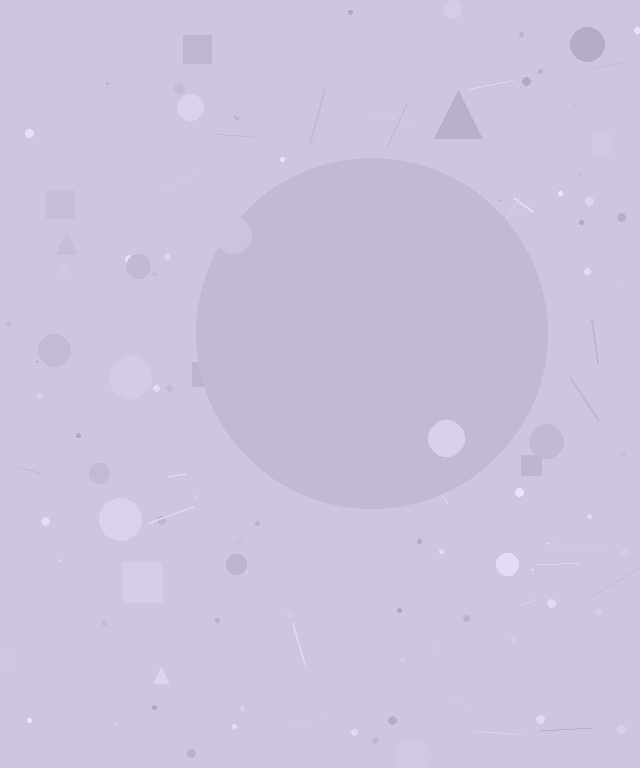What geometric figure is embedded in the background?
A circle is embedded in the background.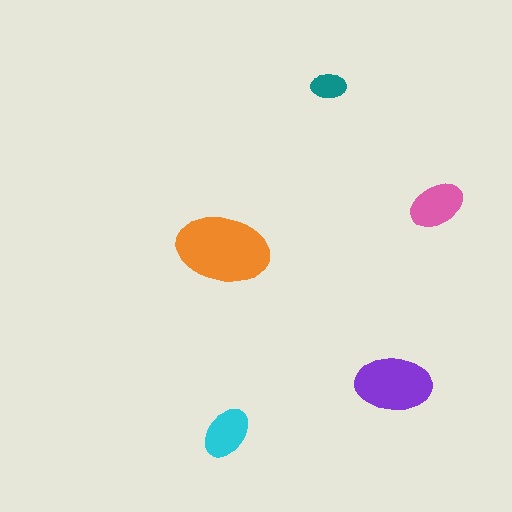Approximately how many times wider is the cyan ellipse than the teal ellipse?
About 1.5 times wider.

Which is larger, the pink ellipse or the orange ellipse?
The orange one.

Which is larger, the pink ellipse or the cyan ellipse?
The pink one.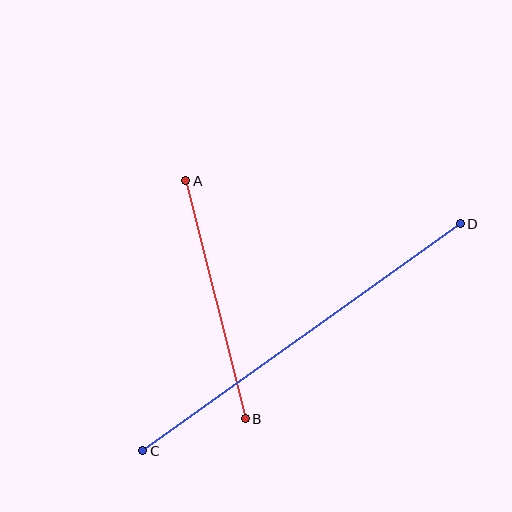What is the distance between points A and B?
The distance is approximately 245 pixels.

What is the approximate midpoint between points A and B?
The midpoint is at approximately (215, 300) pixels.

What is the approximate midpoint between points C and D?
The midpoint is at approximately (301, 337) pixels.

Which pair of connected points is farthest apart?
Points C and D are farthest apart.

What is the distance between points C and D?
The distance is approximately 390 pixels.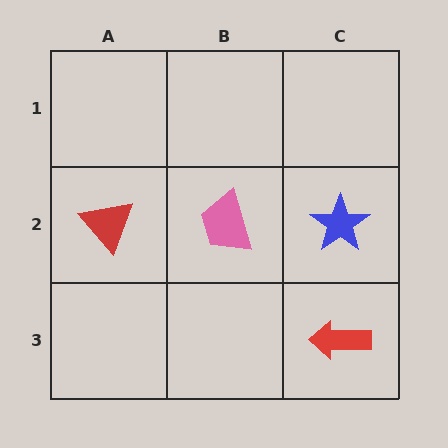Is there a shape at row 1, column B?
No, that cell is empty.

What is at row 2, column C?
A blue star.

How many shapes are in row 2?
3 shapes.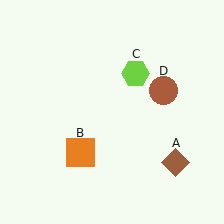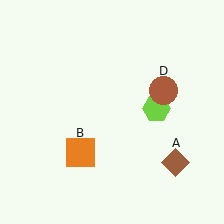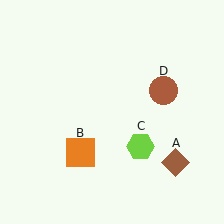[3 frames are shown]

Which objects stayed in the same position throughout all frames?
Brown diamond (object A) and orange square (object B) and brown circle (object D) remained stationary.